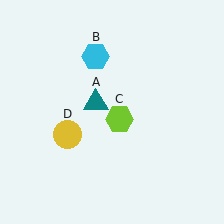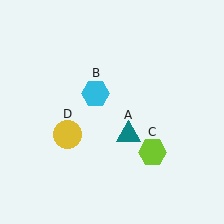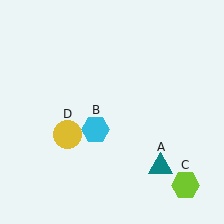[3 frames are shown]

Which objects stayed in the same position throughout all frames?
Yellow circle (object D) remained stationary.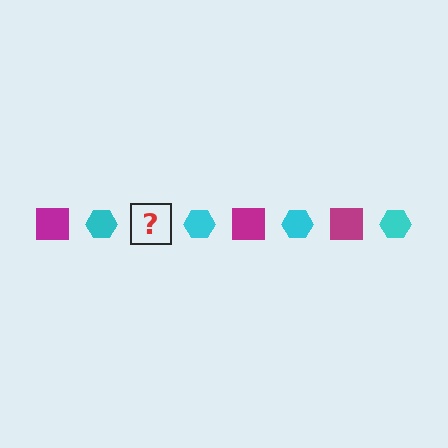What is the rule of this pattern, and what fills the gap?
The rule is that the pattern alternates between magenta square and cyan hexagon. The gap should be filled with a magenta square.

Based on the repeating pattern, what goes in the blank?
The blank should be a magenta square.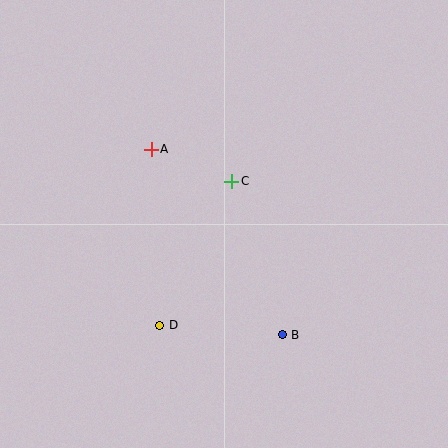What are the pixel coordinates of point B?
Point B is at (282, 335).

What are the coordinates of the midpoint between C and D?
The midpoint between C and D is at (196, 253).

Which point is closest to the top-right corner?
Point C is closest to the top-right corner.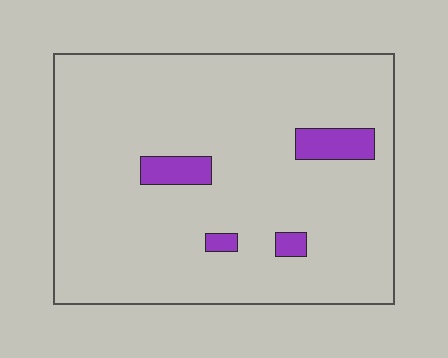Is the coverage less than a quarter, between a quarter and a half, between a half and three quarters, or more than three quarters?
Less than a quarter.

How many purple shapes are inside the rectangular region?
4.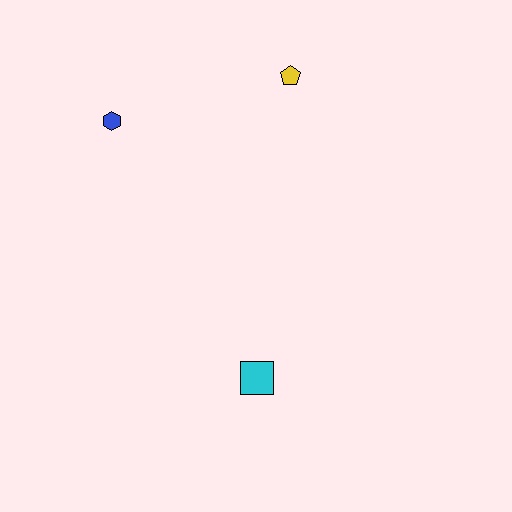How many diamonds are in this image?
There are no diamonds.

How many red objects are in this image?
There are no red objects.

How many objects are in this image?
There are 3 objects.